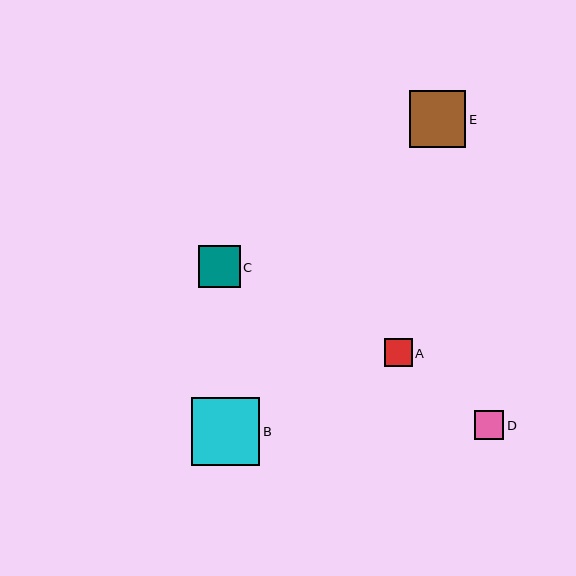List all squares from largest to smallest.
From largest to smallest: B, E, C, D, A.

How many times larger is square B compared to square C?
Square B is approximately 1.6 times the size of square C.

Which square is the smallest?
Square A is the smallest with a size of approximately 28 pixels.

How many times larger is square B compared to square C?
Square B is approximately 1.6 times the size of square C.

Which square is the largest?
Square B is the largest with a size of approximately 68 pixels.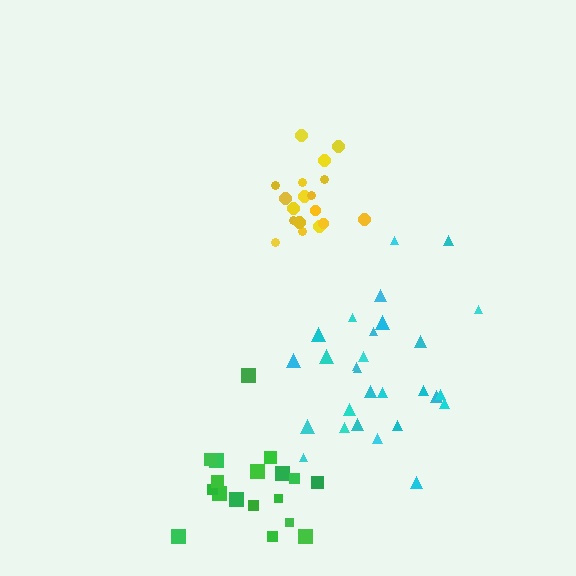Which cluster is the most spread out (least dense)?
Cyan.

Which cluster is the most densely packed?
Yellow.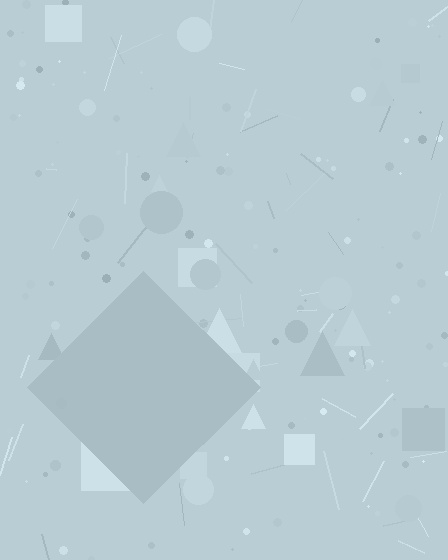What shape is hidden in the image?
A diamond is hidden in the image.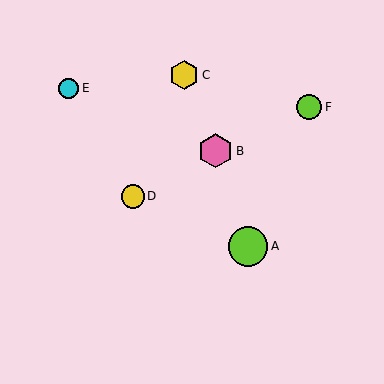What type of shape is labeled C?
Shape C is a yellow hexagon.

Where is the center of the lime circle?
The center of the lime circle is at (248, 246).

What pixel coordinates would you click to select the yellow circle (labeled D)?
Click at (133, 196) to select the yellow circle D.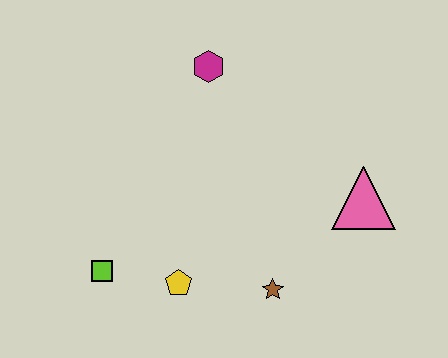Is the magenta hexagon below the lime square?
No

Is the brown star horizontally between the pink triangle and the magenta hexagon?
Yes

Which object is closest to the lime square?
The yellow pentagon is closest to the lime square.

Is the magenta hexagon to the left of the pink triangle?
Yes